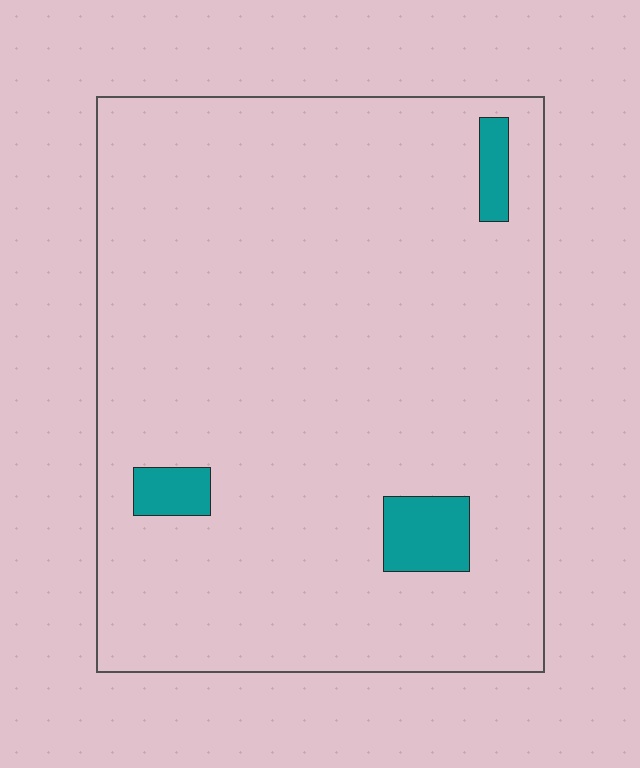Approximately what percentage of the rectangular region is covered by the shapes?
Approximately 5%.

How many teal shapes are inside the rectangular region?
3.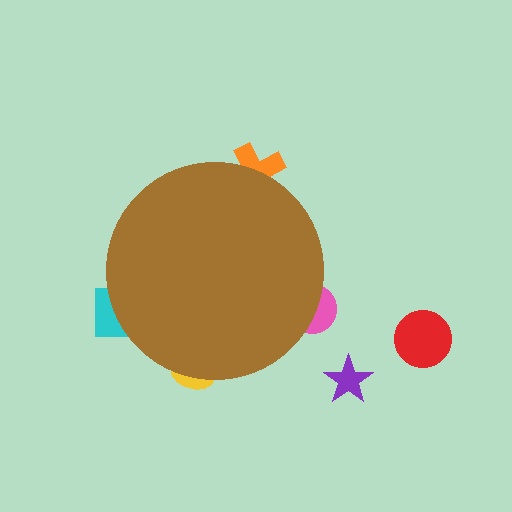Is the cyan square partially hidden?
Yes, the cyan square is partially hidden behind the brown circle.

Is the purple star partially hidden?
No, the purple star is fully visible.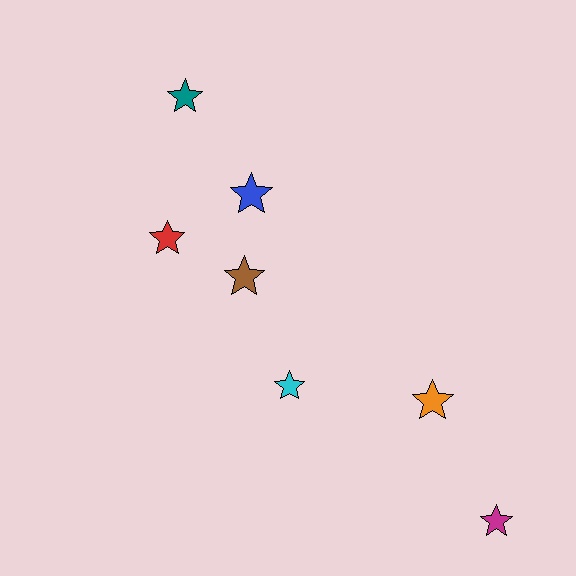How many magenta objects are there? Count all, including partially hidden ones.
There is 1 magenta object.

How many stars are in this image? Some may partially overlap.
There are 7 stars.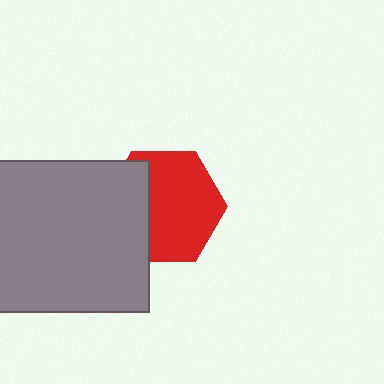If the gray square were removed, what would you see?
You would see the complete red hexagon.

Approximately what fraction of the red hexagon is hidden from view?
Roughly 34% of the red hexagon is hidden behind the gray square.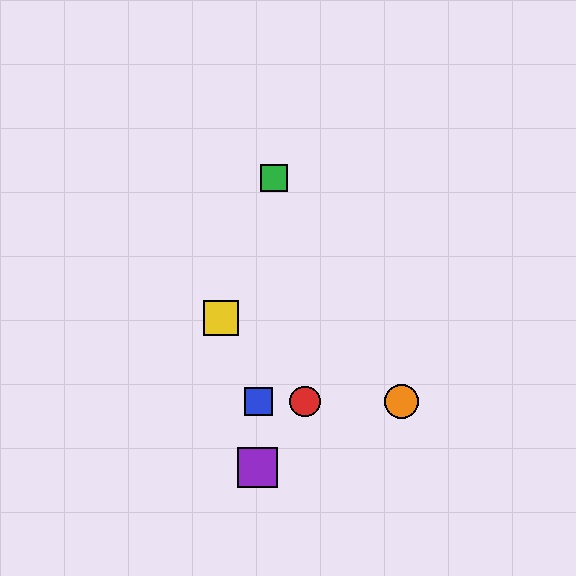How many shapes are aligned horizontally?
3 shapes (the red circle, the blue square, the orange circle) are aligned horizontally.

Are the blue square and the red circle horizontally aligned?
Yes, both are at y≈402.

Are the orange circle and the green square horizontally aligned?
No, the orange circle is at y≈402 and the green square is at y≈178.